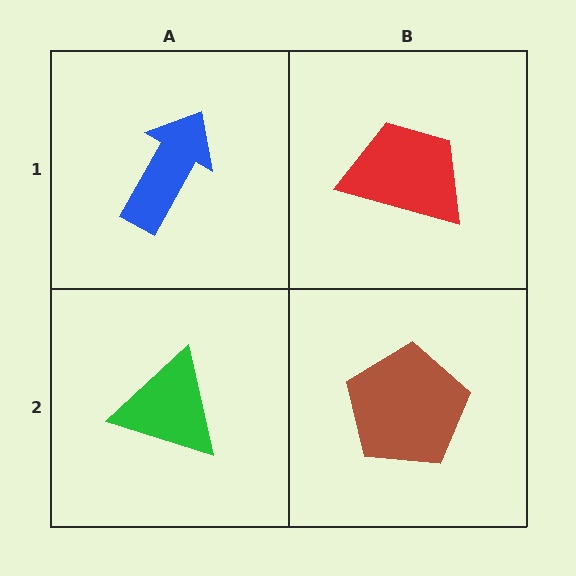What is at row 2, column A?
A green triangle.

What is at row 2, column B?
A brown pentagon.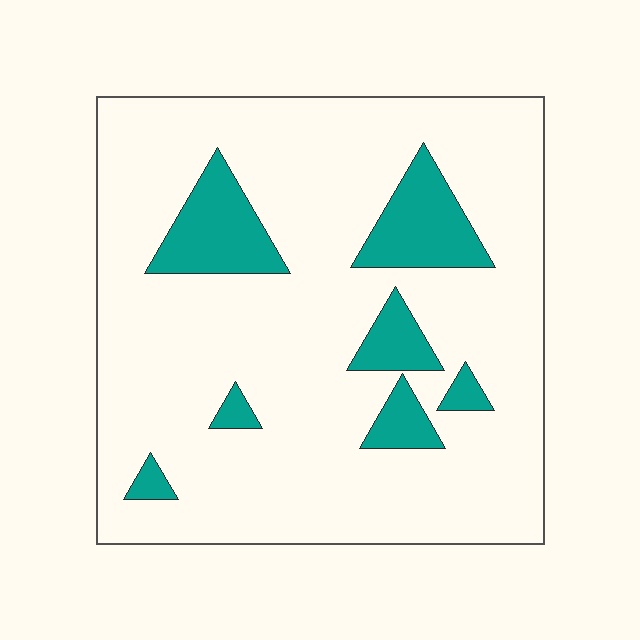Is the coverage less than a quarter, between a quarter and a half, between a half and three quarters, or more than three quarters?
Less than a quarter.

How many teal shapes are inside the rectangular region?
7.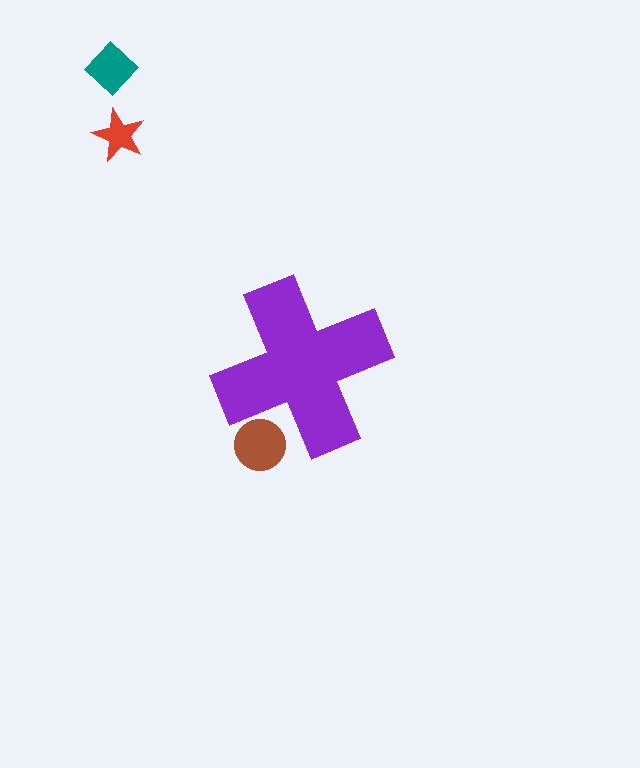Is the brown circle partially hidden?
Yes, the brown circle is partially hidden behind the purple cross.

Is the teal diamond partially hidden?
No, the teal diamond is fully visible.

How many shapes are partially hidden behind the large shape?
1 shape is partially hidden.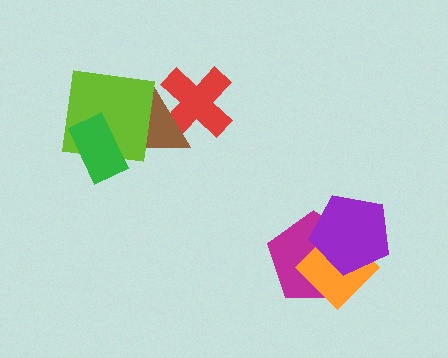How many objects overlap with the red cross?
1 object overlaps with the red cross.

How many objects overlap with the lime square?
2 objects overlap with the lime square.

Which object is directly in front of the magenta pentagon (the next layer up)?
The orange diamond is directly in front of the magenta pentagon.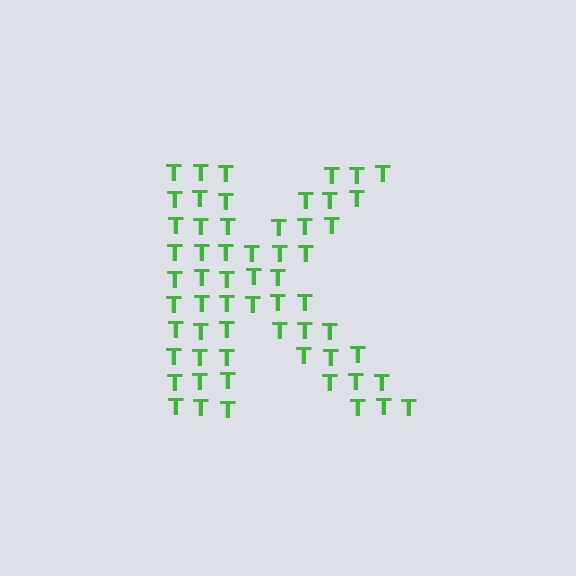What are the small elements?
The small elements are letter T's.